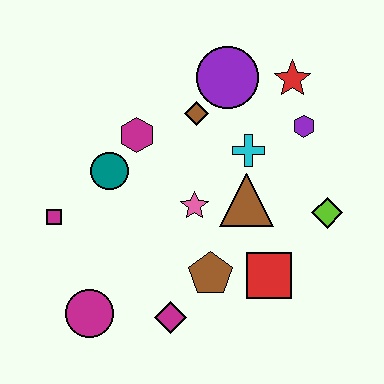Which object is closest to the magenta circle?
The magenta diamond is closest to the magenta circle.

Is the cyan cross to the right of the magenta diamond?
Yes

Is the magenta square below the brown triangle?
Yes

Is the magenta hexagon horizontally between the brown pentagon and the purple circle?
No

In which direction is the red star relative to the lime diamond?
The red star is above the lime diamond.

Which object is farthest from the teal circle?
The lime diamond is farthest from the teal circle.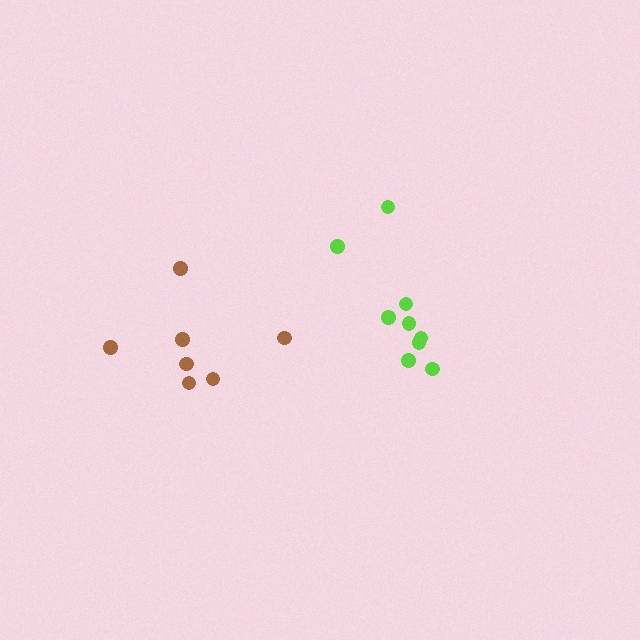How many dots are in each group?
Group 1: 7 dots, Group 2: 9 dots (16 total).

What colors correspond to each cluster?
The clusters are colored: brown, lime.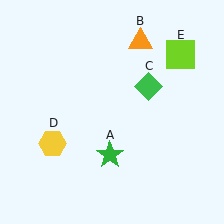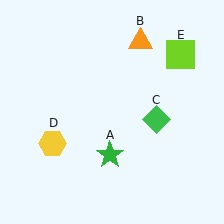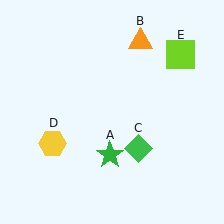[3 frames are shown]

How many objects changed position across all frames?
1 object changed position: green diamond (object C).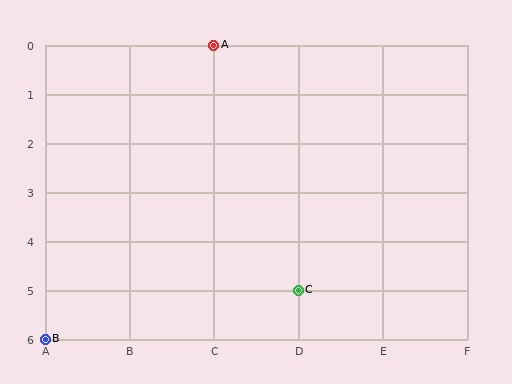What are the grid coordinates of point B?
Point B is at grid coordinates (A, 6).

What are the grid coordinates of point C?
Point C is at grid coordinates (D, 5).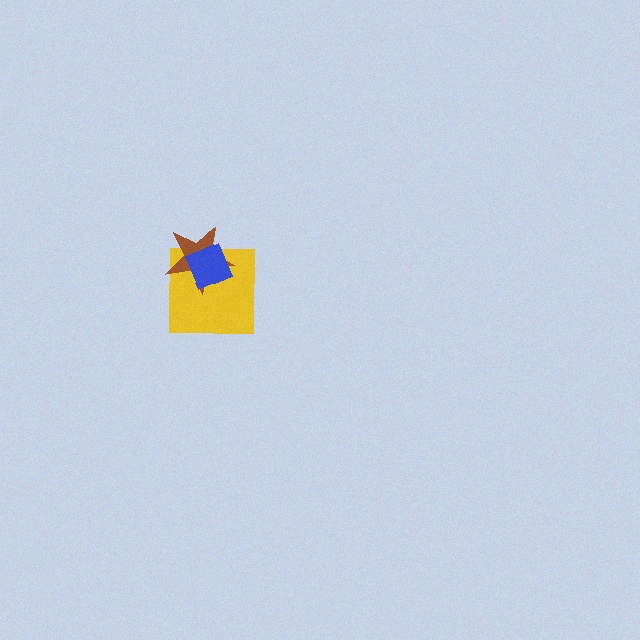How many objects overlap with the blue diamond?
2 objects overlap with the blue diamond.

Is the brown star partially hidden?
Yes, it is partially covered by another shape.